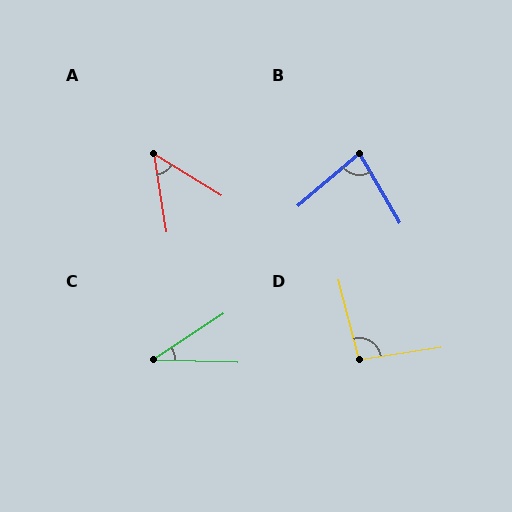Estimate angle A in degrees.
Approximately 50 degrees.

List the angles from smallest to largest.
C (35°), A (50°), B (80°), D (96°).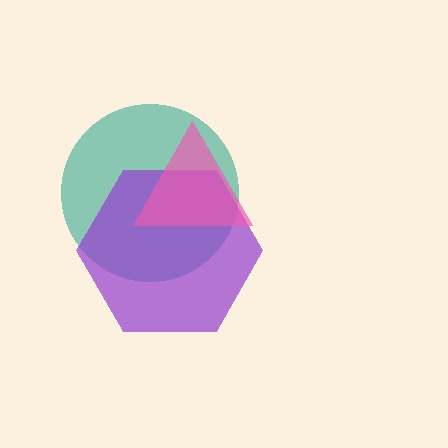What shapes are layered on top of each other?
The layered shapes are: a teal circle, a purple hexagon, a pink triangle.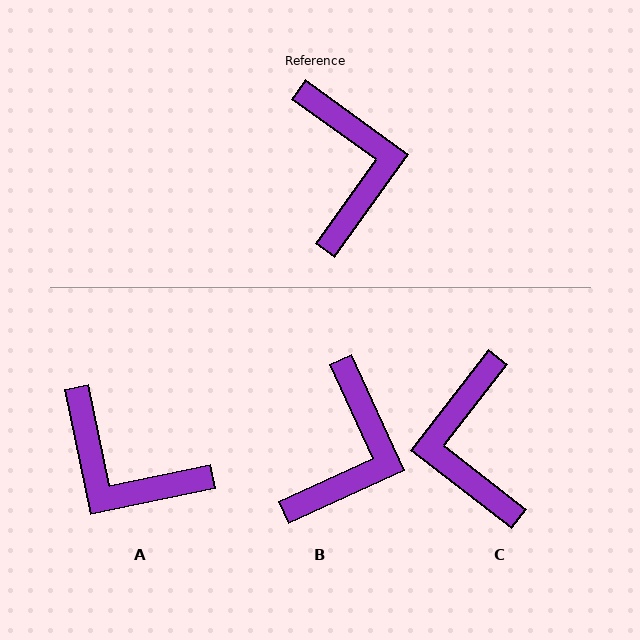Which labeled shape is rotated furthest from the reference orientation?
C, about 178 degrees away.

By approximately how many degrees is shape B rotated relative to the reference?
Approximately 30 degrees clockwise.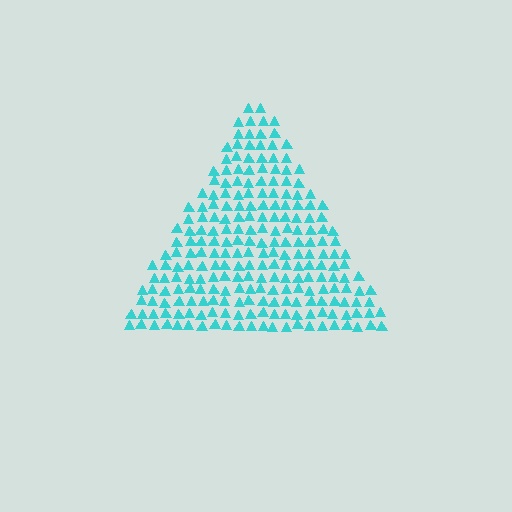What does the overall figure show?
The overall figure shows a triangle.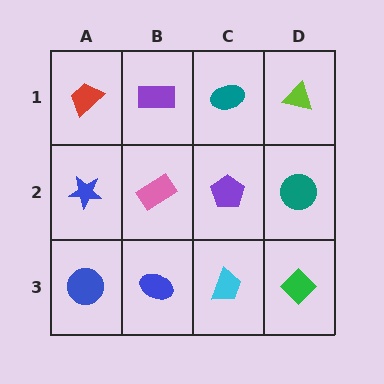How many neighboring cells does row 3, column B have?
3.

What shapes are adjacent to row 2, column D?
A lime triangle (row 1, column D), a green diamond (row 3, column D), a purple pentagon (row 2, column C).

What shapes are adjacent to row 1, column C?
A purple pentagon (row 2, column C), a purple rectangle (row 1, column B), a lime triangle (row 1, column D).